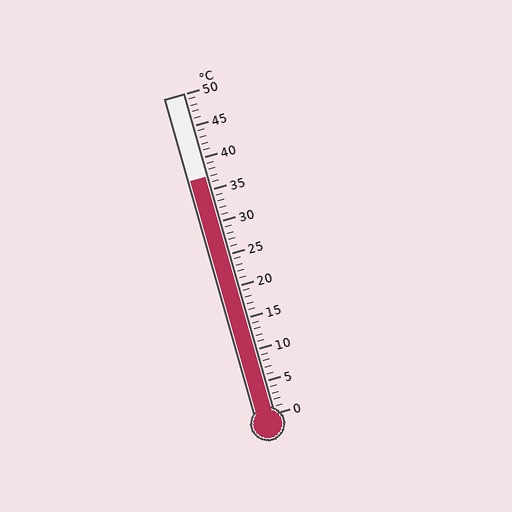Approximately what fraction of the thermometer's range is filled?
The thermometer is filled to approximately 75% of its range.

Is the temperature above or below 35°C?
The temperature is above 35°C.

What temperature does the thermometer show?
The thermometer shows approximately 37°C.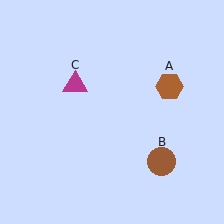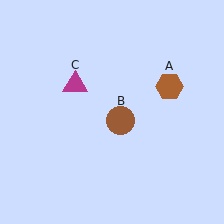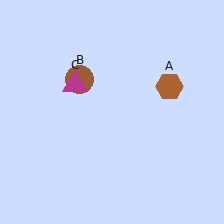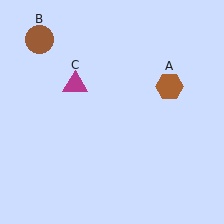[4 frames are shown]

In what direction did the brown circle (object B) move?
The brown circle (object B) moved up and to the left.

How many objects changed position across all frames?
1 object changed position: brown circle (object B).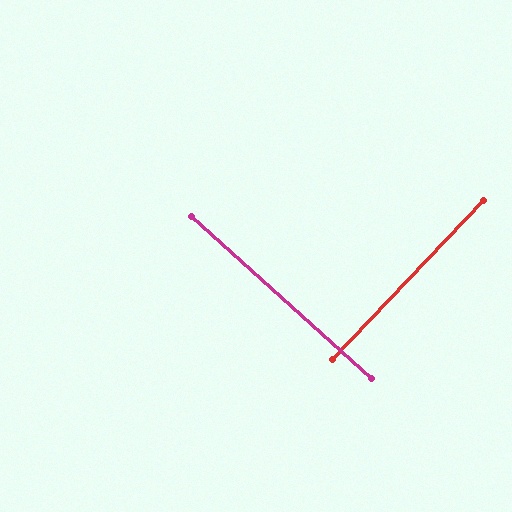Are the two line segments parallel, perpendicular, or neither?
Perpendicular — they meet at approximately 89°.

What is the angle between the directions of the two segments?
Approximately 89 degrees.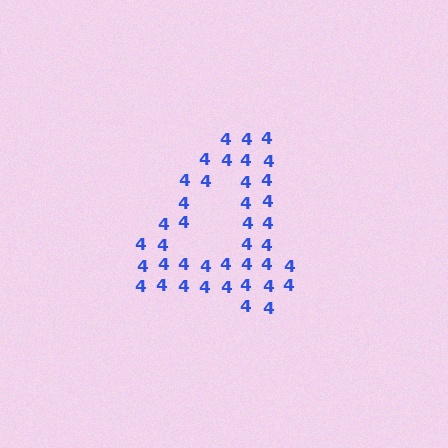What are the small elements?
The small elements are digit 4's.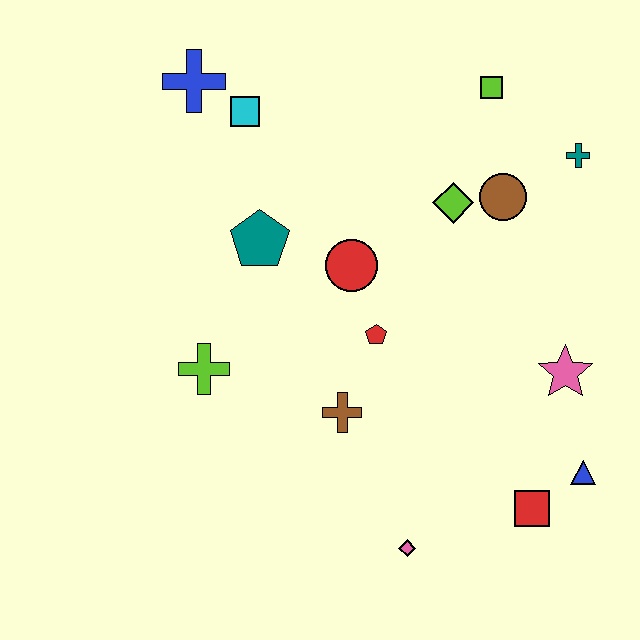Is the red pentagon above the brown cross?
Yes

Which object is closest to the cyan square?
The blue cross is closest to the cyan square.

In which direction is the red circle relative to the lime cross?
The red circle is to the right of the lime cross.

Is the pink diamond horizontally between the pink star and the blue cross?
Yes